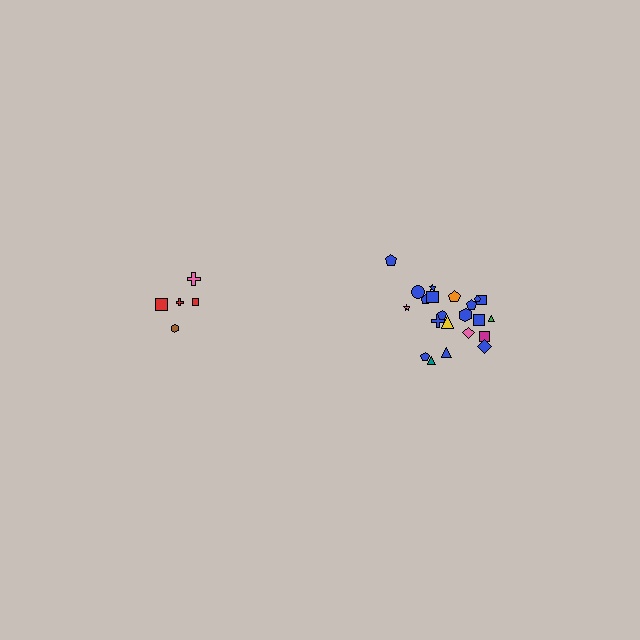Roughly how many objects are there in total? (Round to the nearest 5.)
Roughly 25 objects in total.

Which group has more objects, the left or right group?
The right group.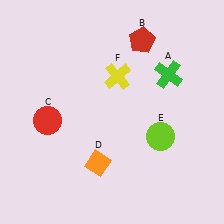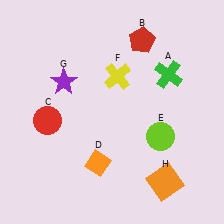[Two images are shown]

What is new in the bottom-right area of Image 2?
An orange square (H) was added in the bottom-right area of Image 2.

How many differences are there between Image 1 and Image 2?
There are 2 differences between the two images.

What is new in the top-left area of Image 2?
A purple star (G) was added in the top-left area of Image 2.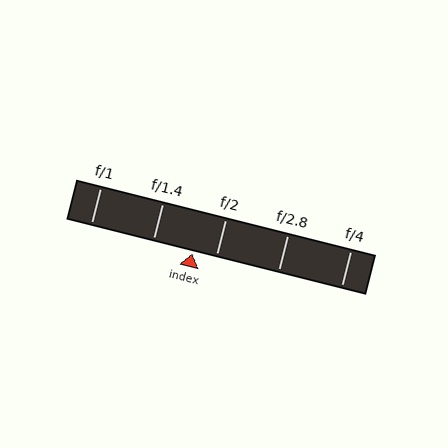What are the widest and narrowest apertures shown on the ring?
The widest aperture shown is f/1 and the narrowest is f/4.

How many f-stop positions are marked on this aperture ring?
There are 5 f-stop positions marked.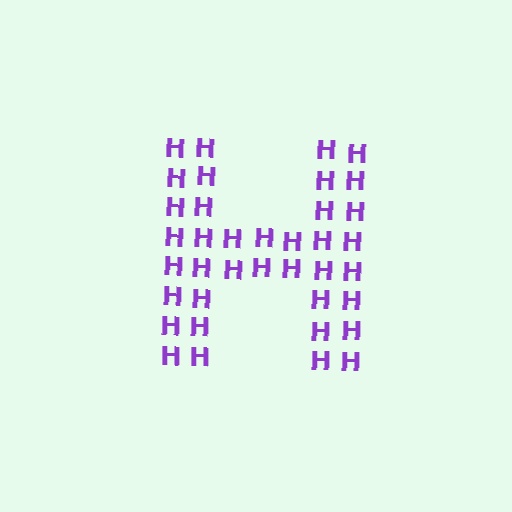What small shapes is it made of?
It is made of small letter H's.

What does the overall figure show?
The overall figure shows the letter H.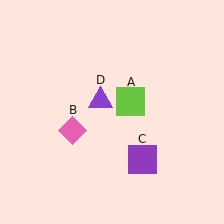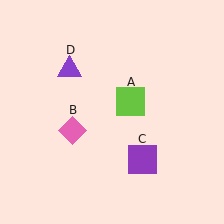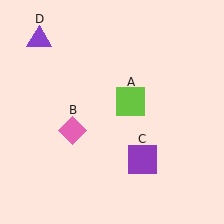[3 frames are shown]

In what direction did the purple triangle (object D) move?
The purple triangle (object D) moved up and to the left.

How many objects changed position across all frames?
1 object changed position: purple triangle (object D).